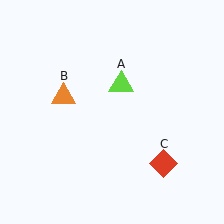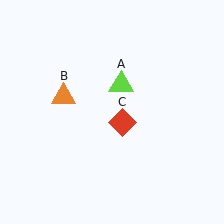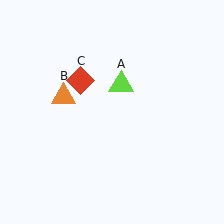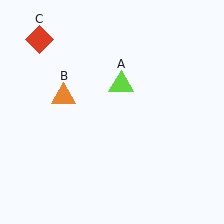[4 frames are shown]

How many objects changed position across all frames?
1 object changed position: red diamond (object C).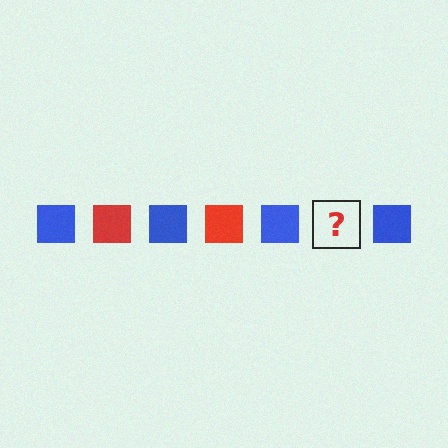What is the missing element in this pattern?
The missing element is a red square.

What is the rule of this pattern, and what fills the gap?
The rule is that the pattern cycles through blue, red squares. The gap should be filled with a red square.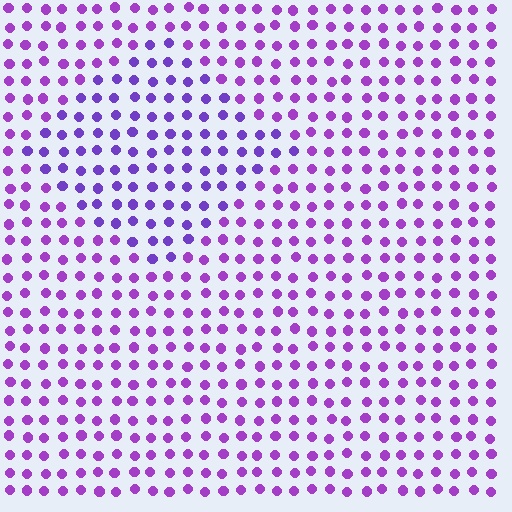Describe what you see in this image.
The image is filled with small purple elements in a uniform arrangement. A diamond-shaped region is visible where the elements are tinted to a slightly different hue, forming a subtle color boundary.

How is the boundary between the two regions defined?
The boundary is defined purely by a slight shift in hue (about 21 degrees). Spacing, size, and orientation are identical on both sides.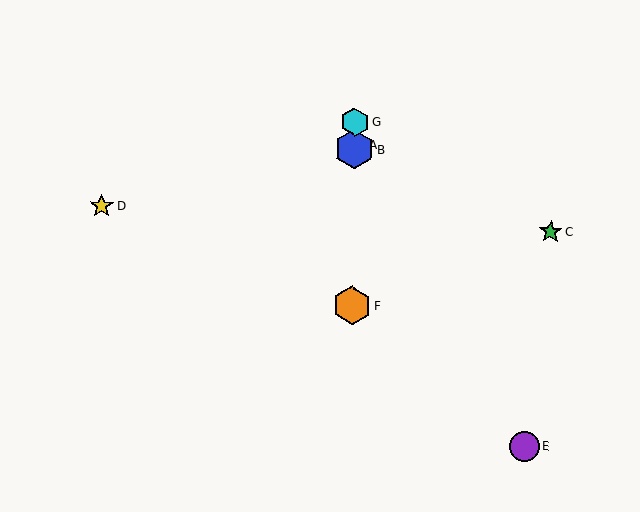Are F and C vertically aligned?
No, F is at x≈352 and C is at x≈551.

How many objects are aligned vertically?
4 objects (A, B, F, G) are aligned vertically.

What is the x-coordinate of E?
Object E is at x≈525.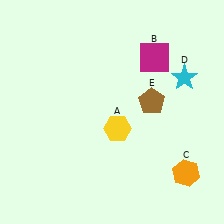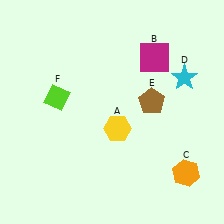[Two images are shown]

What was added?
A lime diamond (F) was added in Image 2.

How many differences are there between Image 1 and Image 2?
There is 1 difference between the two images.